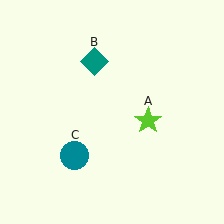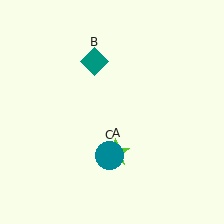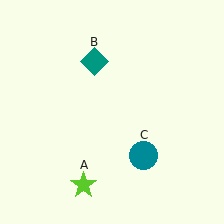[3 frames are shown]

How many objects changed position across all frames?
2 objects changed position: lime star (object A), teal circle (object C).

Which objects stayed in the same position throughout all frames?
Teal diamond (object B) remained stationary.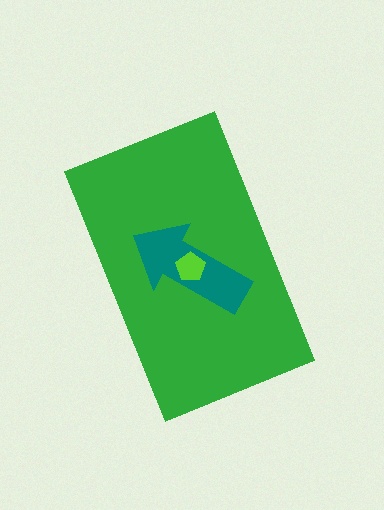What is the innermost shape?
The lime pentagon.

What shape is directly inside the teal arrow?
The lime pentagon.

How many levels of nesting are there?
3.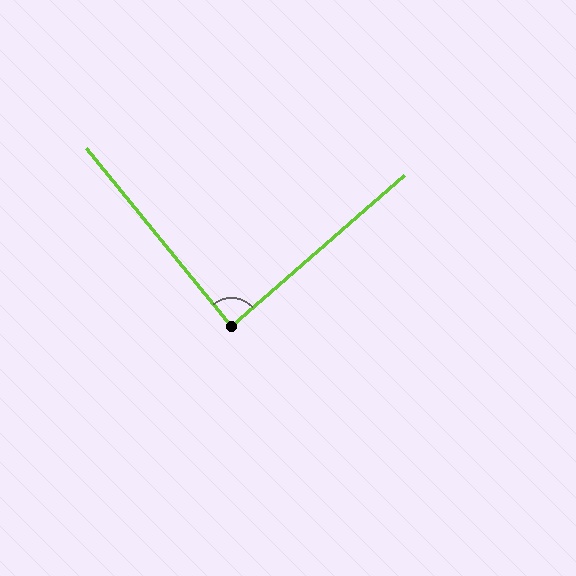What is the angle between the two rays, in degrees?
Approximately 88 degrees.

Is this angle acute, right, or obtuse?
It is approximately a right angle.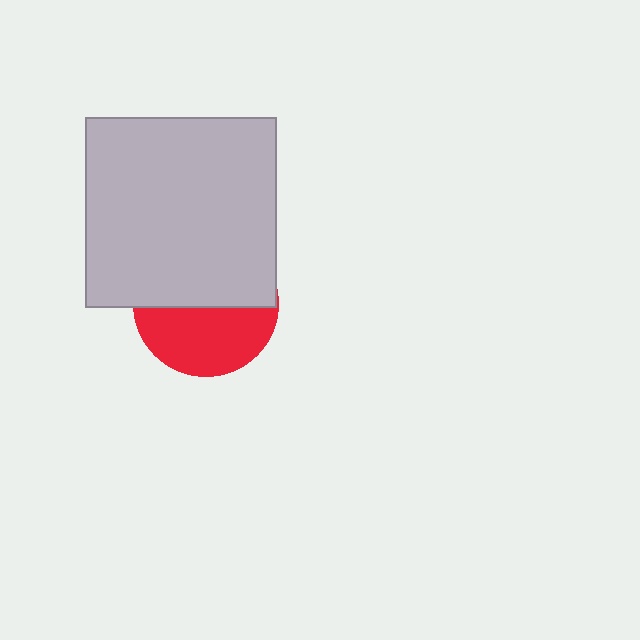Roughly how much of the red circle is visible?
About half of it is visible (roughly 47%).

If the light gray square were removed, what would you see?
You would see the complete red circle.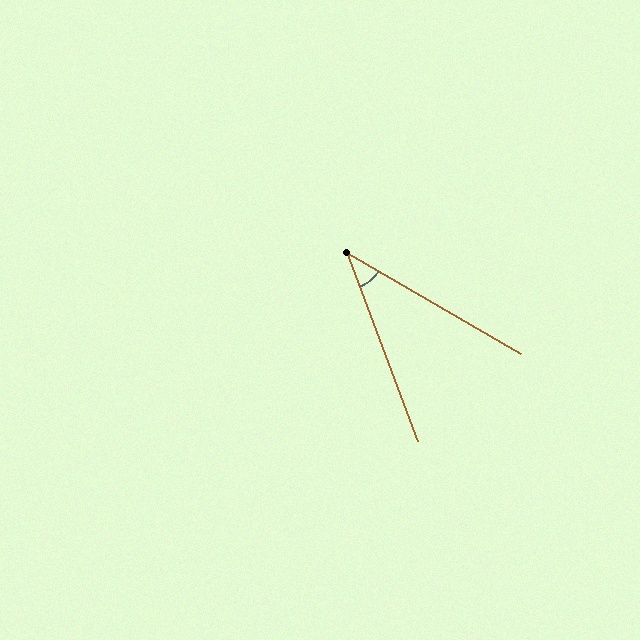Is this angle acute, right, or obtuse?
It is acute.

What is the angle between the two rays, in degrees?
Approximately 39 degrees.